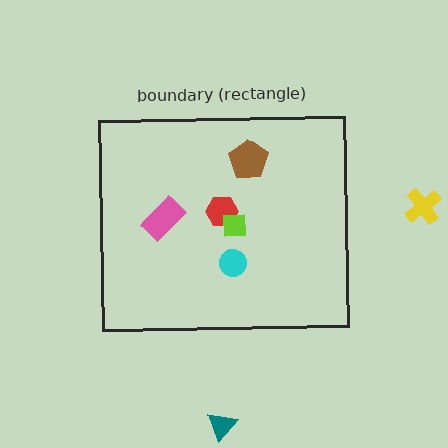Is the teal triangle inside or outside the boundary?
Outside.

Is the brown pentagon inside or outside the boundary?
Inside.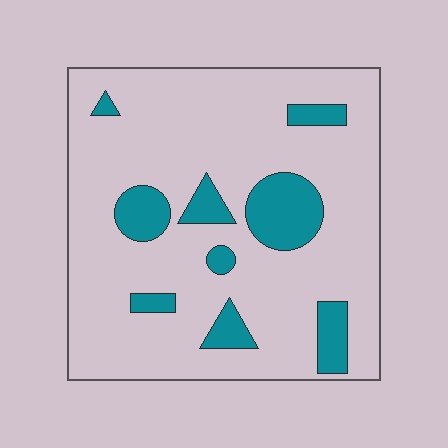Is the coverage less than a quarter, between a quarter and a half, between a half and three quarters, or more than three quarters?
Less than a quarter.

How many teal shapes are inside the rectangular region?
9.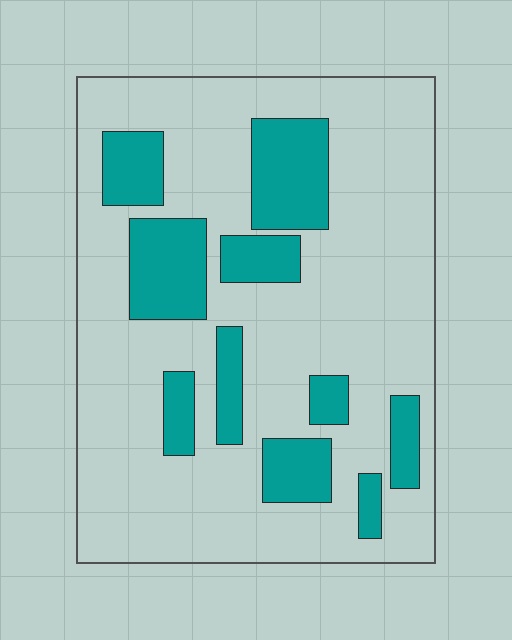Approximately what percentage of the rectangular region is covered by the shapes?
Approximately 25%.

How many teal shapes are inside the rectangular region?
10.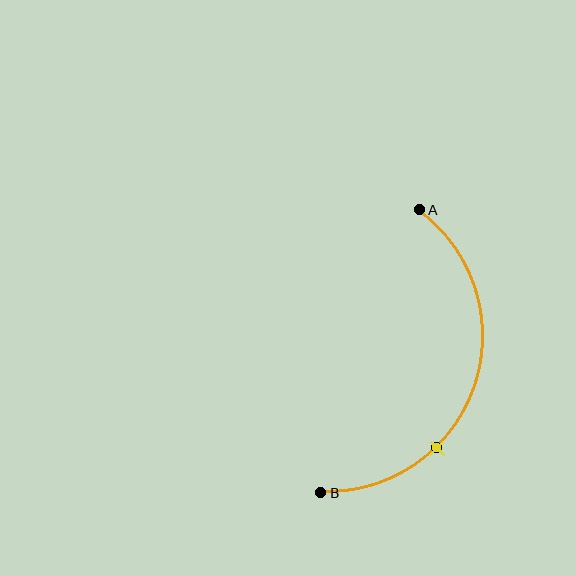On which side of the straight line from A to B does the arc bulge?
The arc bulges to the right of the straight line connecting A and B.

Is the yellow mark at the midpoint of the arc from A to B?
No. The yellow mark lies on the arc but is closer to endpoint B. The arc midpoint would be at the point on the curve equidistant along the arc from both A and B.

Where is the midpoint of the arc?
The arc midpoint is the point on the curve farthest from the straight line joining A and B. It sits to the right of that line.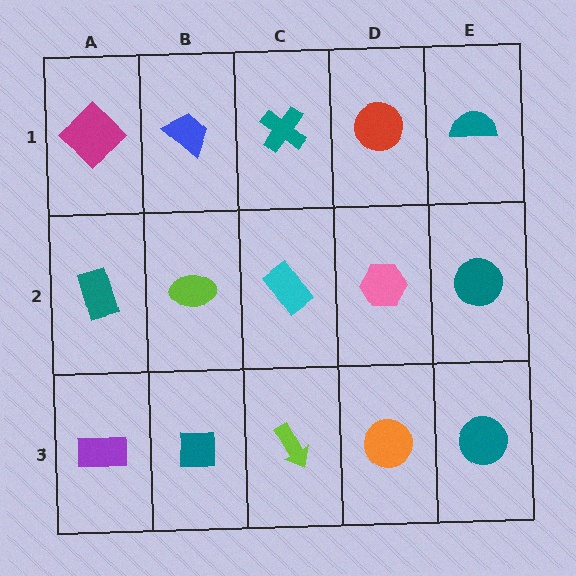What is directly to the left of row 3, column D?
A lime arrow.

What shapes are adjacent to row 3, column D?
A pink hexagon (row 2, column D), a lime arrow (row 3, column C), a teal circle (row 3, column E).